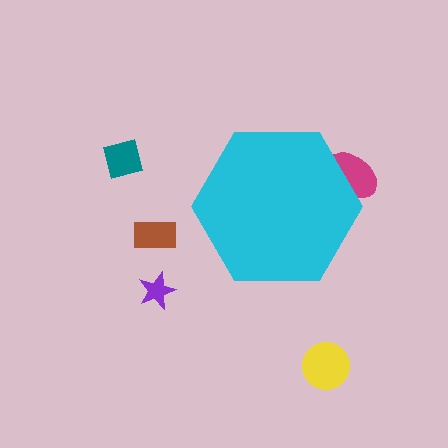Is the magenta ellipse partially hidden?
Yes, the magenta ellipse is partially hidden behind the cyan hexagon.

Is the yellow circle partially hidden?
No, the yellow circle is fully visible.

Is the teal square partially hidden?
No, the teal square is fully visible.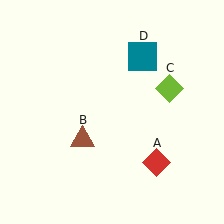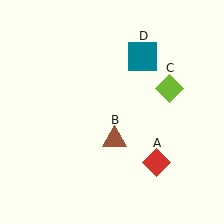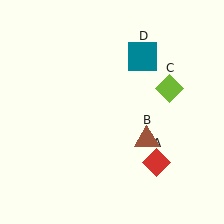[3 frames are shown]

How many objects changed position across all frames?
1 object changed position: brown triangle (object B).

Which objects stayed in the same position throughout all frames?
Red diamond (object A) and lime diamond (object C) and teal square (object D) remained stationary.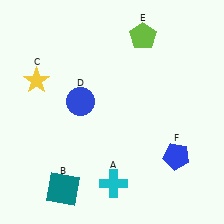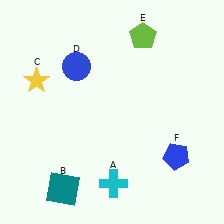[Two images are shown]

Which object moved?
The blue circle (D) moved up.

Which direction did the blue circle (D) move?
The blue circle (D) moved up.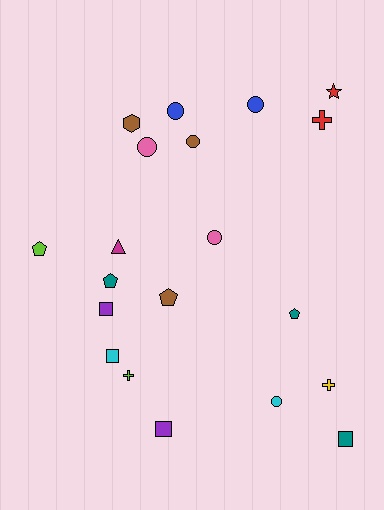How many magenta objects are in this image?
There is 1 magenta object.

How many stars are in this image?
There is 1 star.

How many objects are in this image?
There are 20 objects.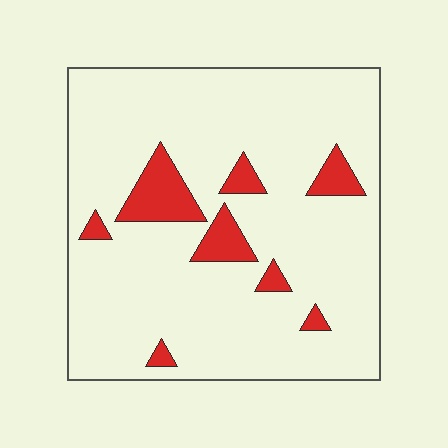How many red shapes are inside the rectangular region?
8.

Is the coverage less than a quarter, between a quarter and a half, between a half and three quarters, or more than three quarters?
Less than a quarter.